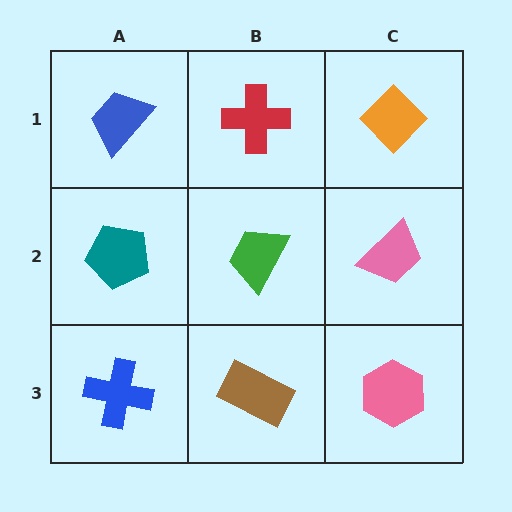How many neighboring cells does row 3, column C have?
2.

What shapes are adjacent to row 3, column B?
A green trapezoid (row 2, column B), a blue cross (row 3, column A), a pink hexagon (row 3, column C).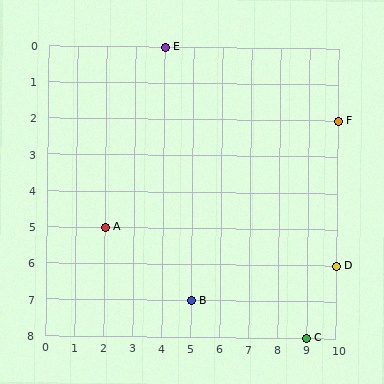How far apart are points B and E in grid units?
Points B and E are 1 column and 7 rows apart (about 7.1 grid units diagonally).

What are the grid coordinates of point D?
Point D is at grid coordinates (10, 6).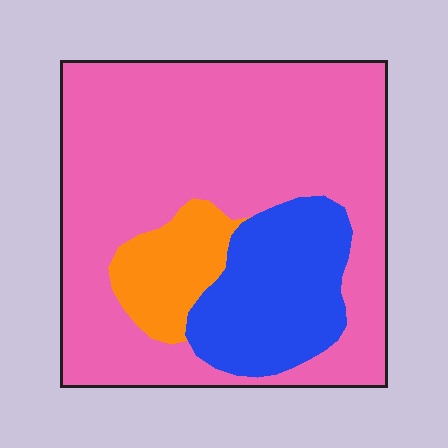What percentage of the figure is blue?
Blue takes up about one fifth (1/5) of the figure.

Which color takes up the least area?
Orange, at roughly 10%.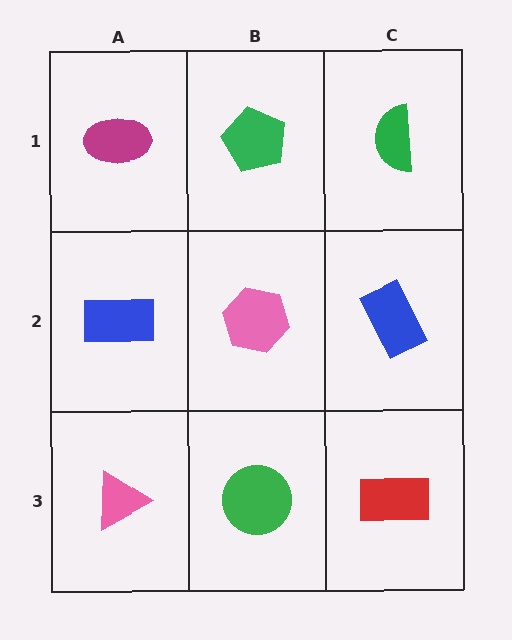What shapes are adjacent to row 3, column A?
A blue rectangle (row 2, column A), a green circle (row 3, column B).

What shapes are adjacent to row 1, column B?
A pink hexagon (row 2, column B), a magenta ellipse (row 1, column A), a green semicircle (row 1, column C).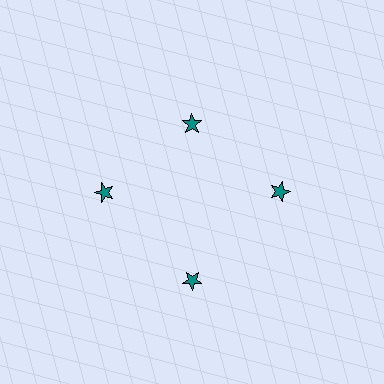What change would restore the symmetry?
The symmetry would be restored by moving it outward, back onto the ring so that all 4 stars sit at equal angles and equal distance from the center.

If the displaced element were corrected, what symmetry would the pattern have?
It would have 4-fold rotational symmetry — the pattern would map onto itself every 90 degrees.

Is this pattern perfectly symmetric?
No. The 4 teal stars are arranged in a ring, but one element near the 12 o'clock position is pulled inward toward the center, breaking the 4-fold rotational symmetry.